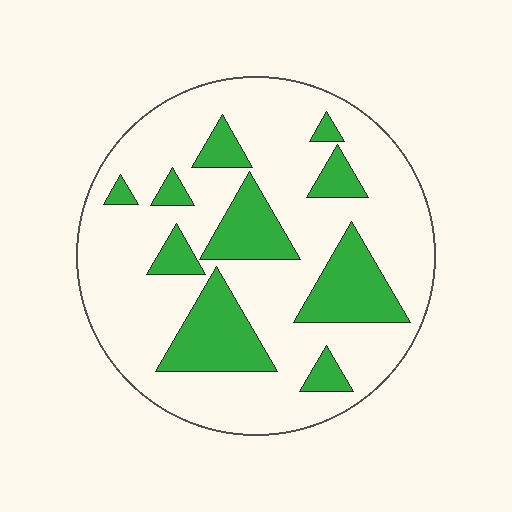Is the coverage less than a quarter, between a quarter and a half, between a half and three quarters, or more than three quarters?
Between a quarter and a half.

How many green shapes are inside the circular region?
10.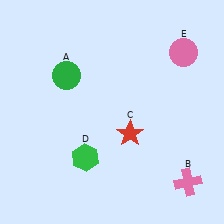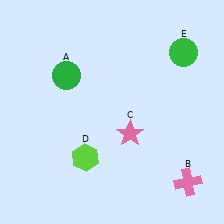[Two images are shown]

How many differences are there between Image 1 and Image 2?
There are 3 differences between the two images.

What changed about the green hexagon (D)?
In Image 1, D is green. In Image 2, it changed to lime.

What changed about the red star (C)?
In Image 1, C is red. In Image 2, it changed to pink.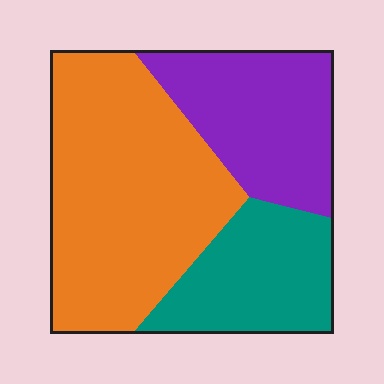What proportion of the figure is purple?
Purple covers 27% of the figure.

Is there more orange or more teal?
Orange.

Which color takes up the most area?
Orange, at roughly 50%.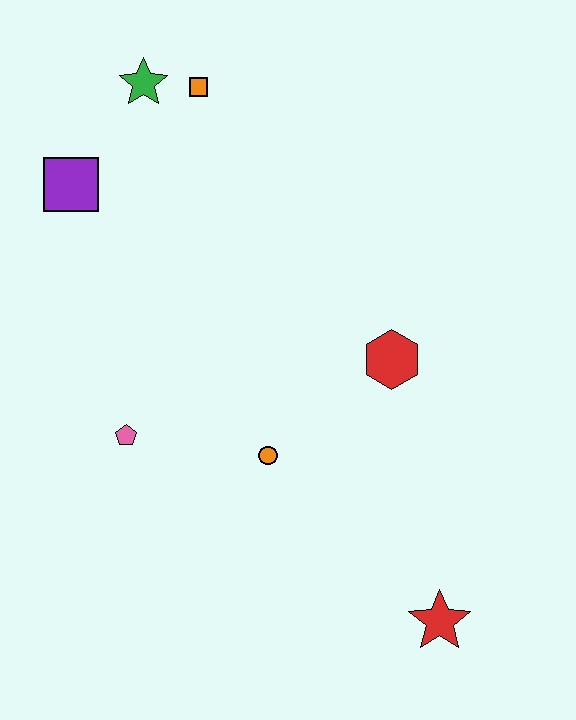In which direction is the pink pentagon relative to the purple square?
The pink pentagon is below the purple square.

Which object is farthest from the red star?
The green star is farthest from the red star.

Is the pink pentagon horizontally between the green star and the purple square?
Yes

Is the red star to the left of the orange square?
No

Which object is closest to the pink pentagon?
The orange circle is closest to the pink pentagon.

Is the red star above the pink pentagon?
No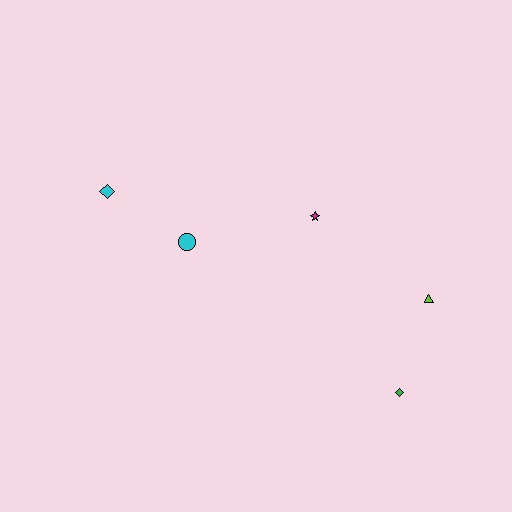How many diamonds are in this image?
There are 2 diamonds.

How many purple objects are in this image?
There are no purple objects.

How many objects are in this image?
There are 5 objects.